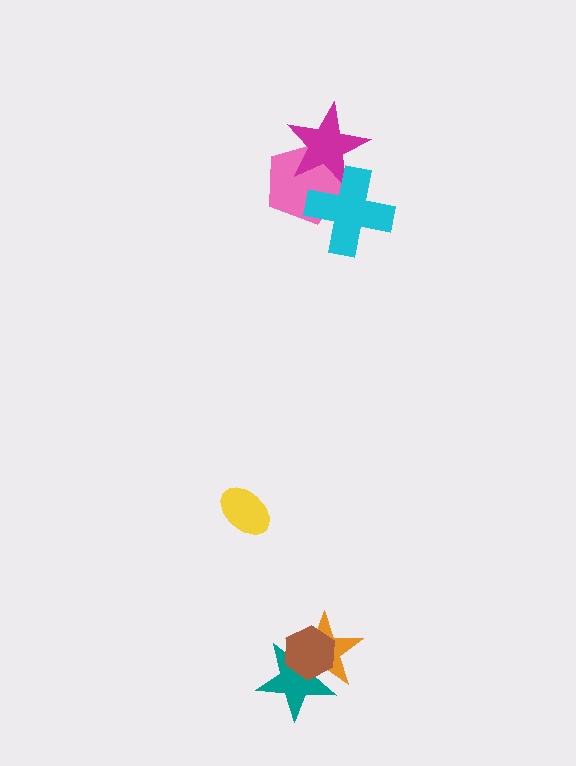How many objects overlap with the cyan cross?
2 objects overlap with the cyan cross.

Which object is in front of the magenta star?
The cyan cross is in front of the magenta star.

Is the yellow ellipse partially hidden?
No, no other shape covers it.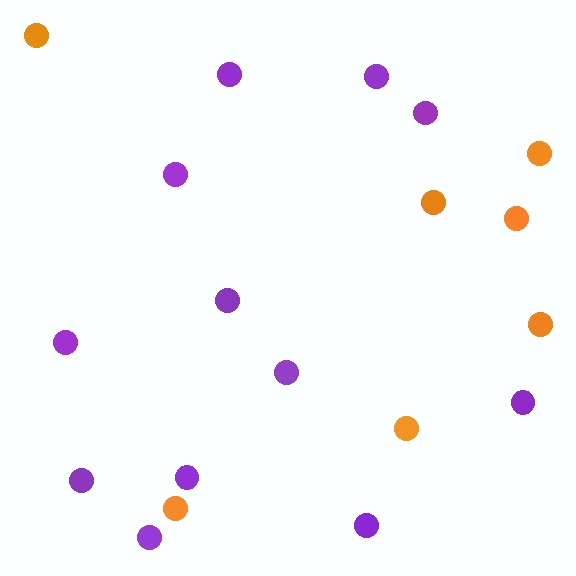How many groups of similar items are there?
There are 2 groups: one group of purple circles (12) and one group of orange circles (7).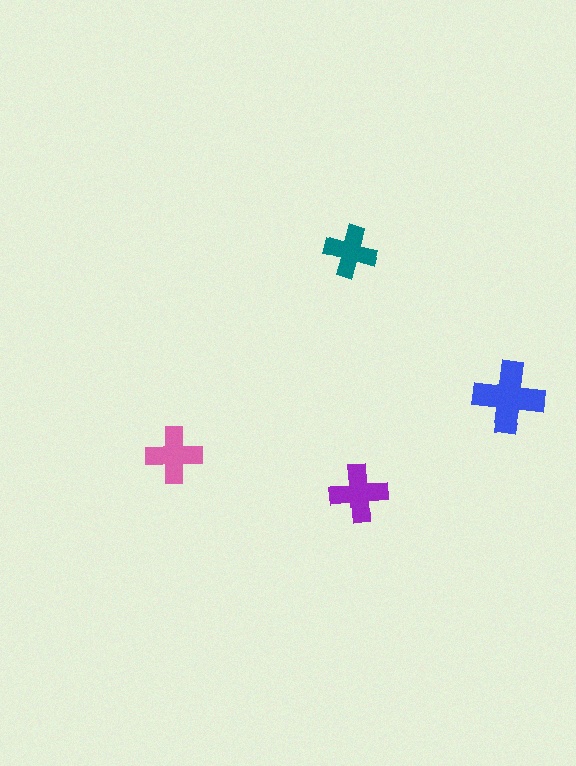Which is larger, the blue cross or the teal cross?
The blue one.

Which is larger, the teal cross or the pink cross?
The pink one.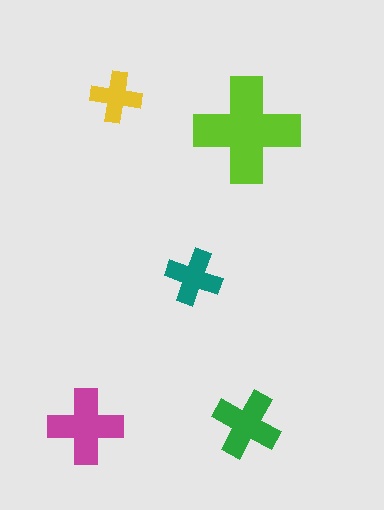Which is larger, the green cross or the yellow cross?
The green one.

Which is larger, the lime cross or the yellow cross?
The lime one.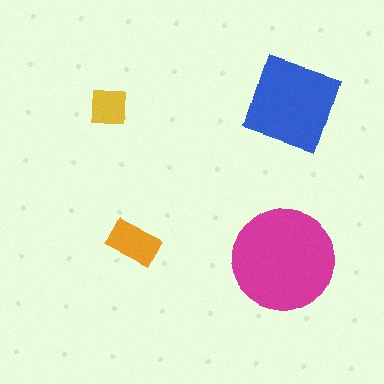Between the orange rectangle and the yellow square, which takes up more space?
The orange rectangle.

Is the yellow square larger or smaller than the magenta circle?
Smaller.